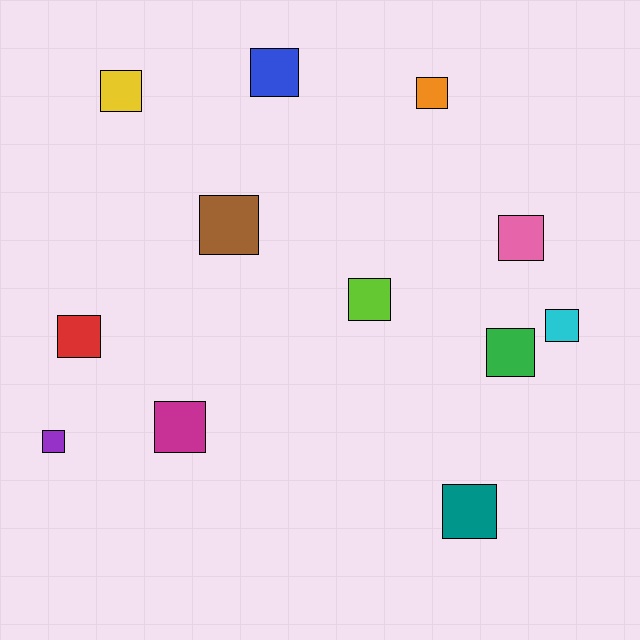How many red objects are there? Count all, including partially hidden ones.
There is 1 red object.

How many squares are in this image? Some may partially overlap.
There are 12 squares.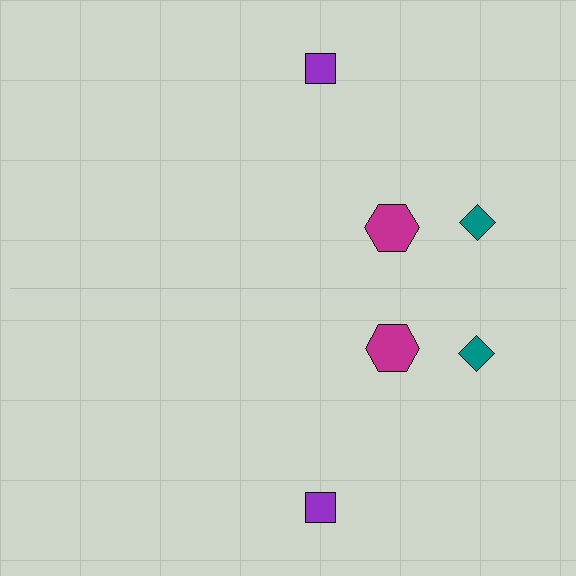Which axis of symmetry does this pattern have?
The pattern has a horizontal axis of symmetry running through the center of the image.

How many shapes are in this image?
There are 6 shapes in this image.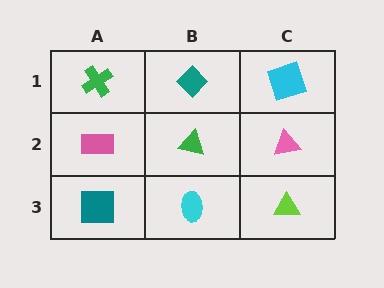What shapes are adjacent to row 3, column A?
A pink rectangle (row 2, column A), a cyan ellipse (row 3, column B).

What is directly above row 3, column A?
A pink rectangle.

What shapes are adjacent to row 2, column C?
A cyan square (row 1, column C), a lime triangle (row 3, column C), a green triangle (row 2, column B).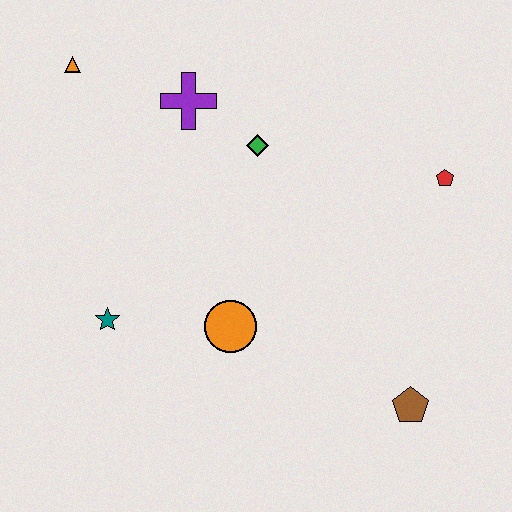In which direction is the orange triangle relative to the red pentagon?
The orange triangle is to the left of the red pentagon.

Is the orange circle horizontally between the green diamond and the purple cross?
Yes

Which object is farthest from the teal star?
The red pentagon is farthest from the teal star.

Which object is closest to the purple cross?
The green diamond is closest to the purple cross.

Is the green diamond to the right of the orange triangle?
Yes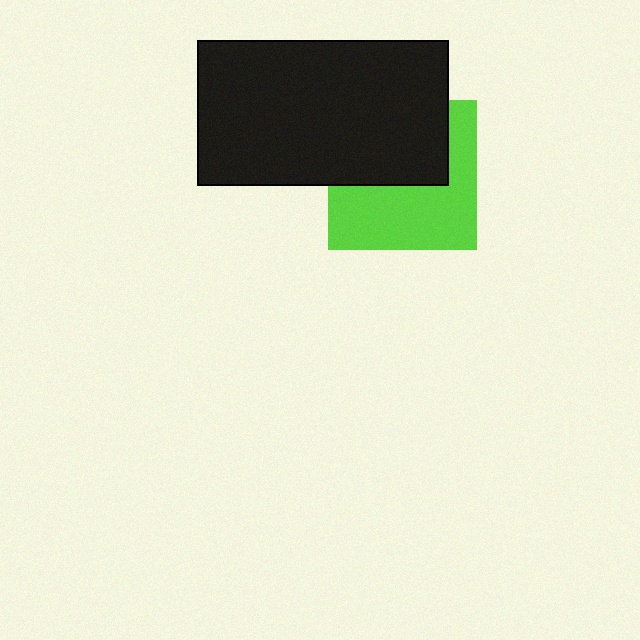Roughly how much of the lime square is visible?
About half of it is visible (roughly 53%).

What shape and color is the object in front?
The object in front is a black rectangle.